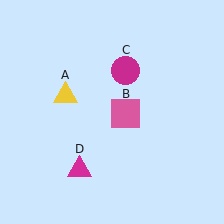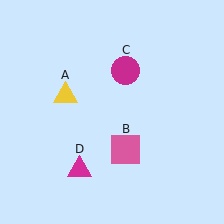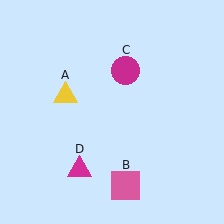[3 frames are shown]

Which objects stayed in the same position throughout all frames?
Yellow triangle (object A) and magenta circle (object C) and magenta triangle (object D) remained stationary.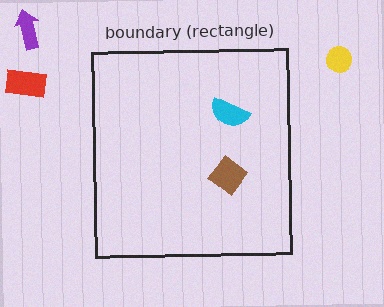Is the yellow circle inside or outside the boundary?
Outside.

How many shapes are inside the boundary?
2 inside, 3 outside.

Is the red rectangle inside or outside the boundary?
Outside.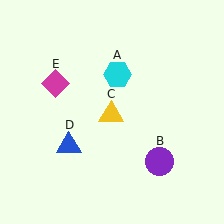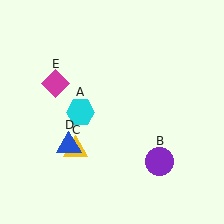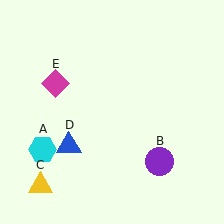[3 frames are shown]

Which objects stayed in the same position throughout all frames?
Purple circle (object B) and blue triangle (object D) and magenta diamond (object E) remained stationary.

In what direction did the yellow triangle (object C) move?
The yellow triangle (object C) moved down and to the left.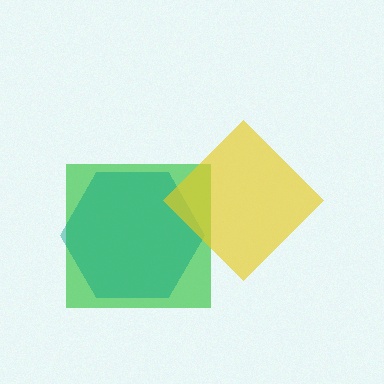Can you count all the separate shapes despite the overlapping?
Yes, there are 3 separate shapes.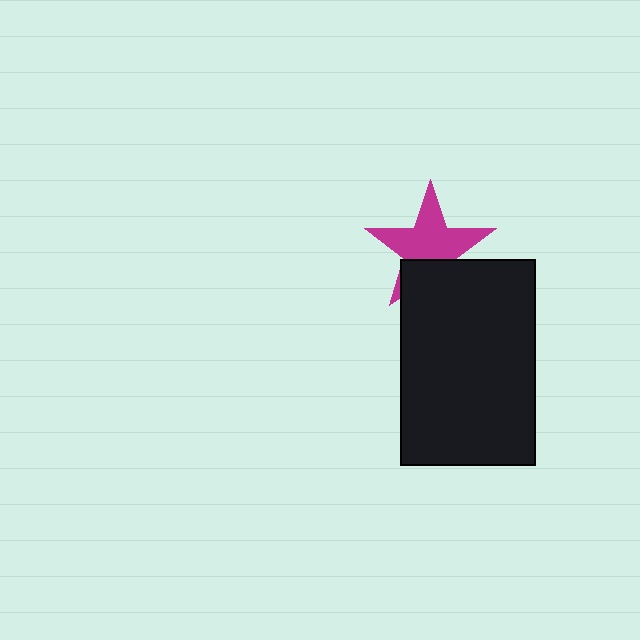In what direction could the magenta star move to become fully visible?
The magenta star could move up. That would shift it out from behind the black rectangle entirely.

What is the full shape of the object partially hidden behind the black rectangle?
The partially hidden object is a magenta star.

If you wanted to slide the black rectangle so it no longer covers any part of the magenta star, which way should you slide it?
Slide it down — that is the most direct way to separate the two shapes.